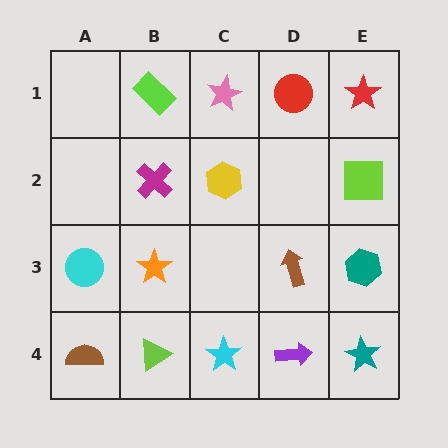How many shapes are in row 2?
3 shapes.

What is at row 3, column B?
An orange star.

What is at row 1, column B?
A lime rectangle.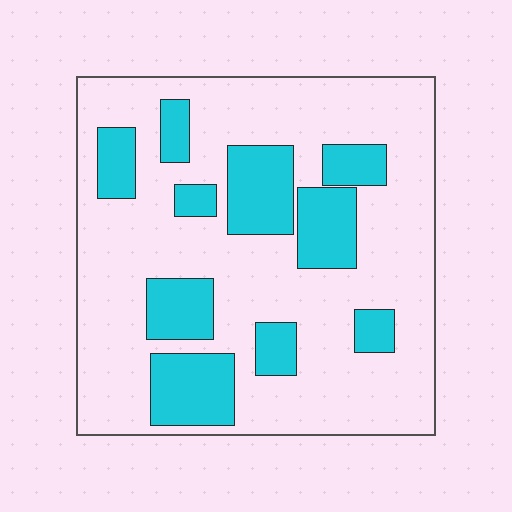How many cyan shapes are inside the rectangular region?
10.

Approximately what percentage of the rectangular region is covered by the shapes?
Approximately 25%.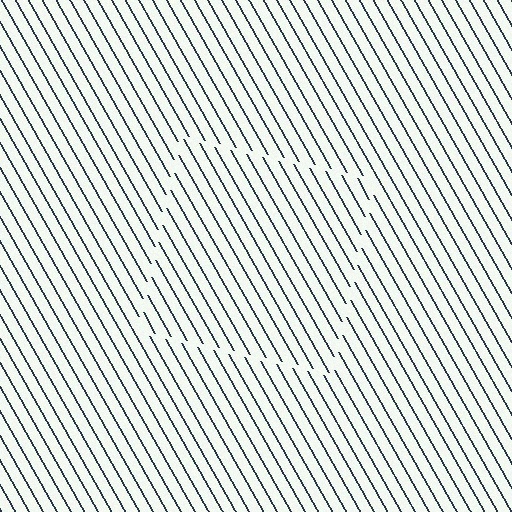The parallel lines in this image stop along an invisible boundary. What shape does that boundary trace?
An illusory square. The interior of the shape contains the same grating, shifted by half a period — the contour is defined by the phase discontinuity where line-ends from the inner and outer gratings abut.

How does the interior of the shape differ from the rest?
The interior of the shape contains the same grating, shifted by half a period — the contour is defined by the phase discontinuity where line-ends from the inner and outer gratings abut.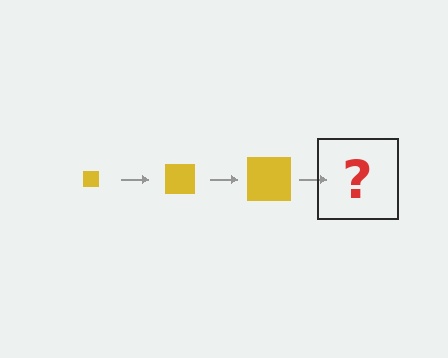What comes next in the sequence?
The next element should be a yellow square, larger than the previous one.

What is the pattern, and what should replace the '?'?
The pattern is that the square gets progressively larger each step. The '?' should be a yellow square, larger than the previous one.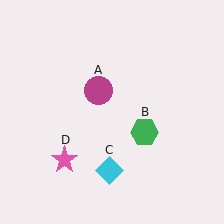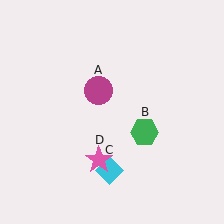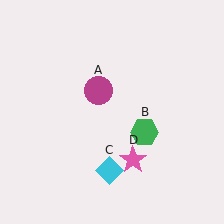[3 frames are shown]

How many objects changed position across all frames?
1 object changed position: pink star (object D).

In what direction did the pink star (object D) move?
The pink star (object D) moved right.